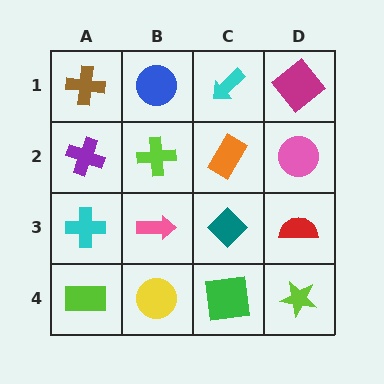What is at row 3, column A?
A cyan cross.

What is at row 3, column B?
A pink arrow.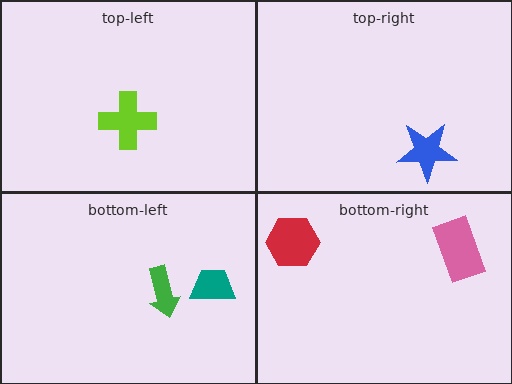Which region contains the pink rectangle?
The bottom-right region.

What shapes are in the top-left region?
The lime cross.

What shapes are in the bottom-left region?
The teal trapezoid, the green arrow.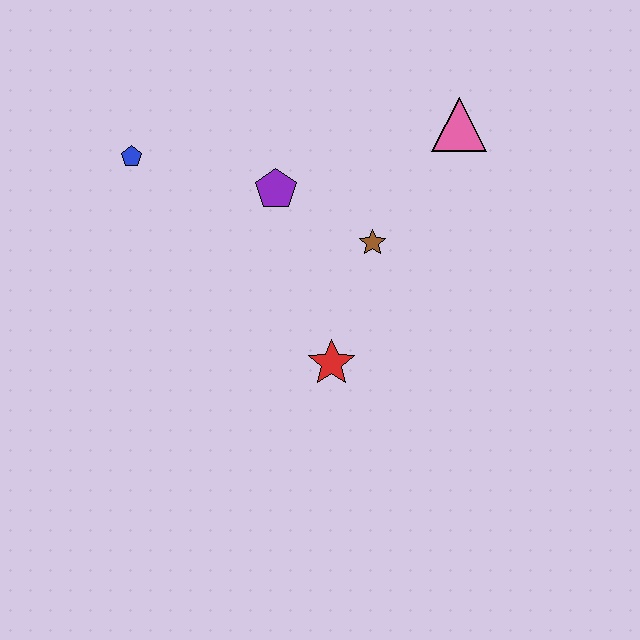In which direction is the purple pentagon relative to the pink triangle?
The purple pentagon is to the left of the pink triangle.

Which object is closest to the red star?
The brown star is closest to the red star.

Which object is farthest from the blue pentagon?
The pink triangle is farthest from the blue pentagon.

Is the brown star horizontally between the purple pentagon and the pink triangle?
Yes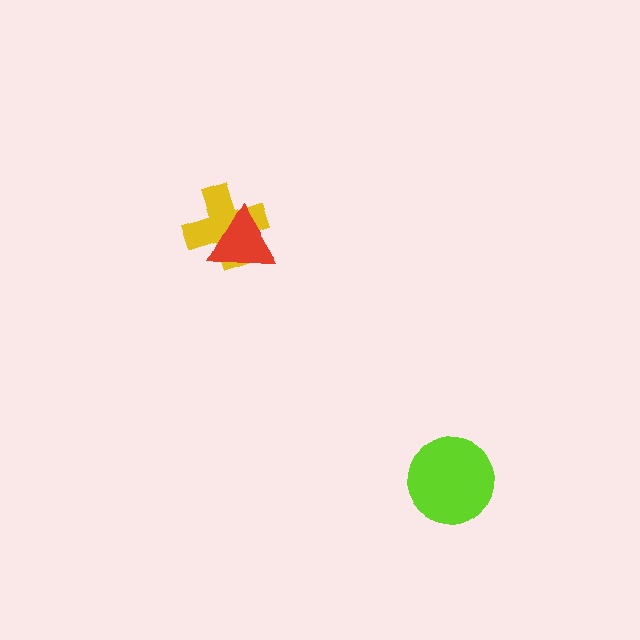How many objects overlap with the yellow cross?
1 object overlaps with the yellow cross.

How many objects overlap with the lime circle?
0 objects overlap with the lime circle.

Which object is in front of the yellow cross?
The red triangle is in front of the yellow cross.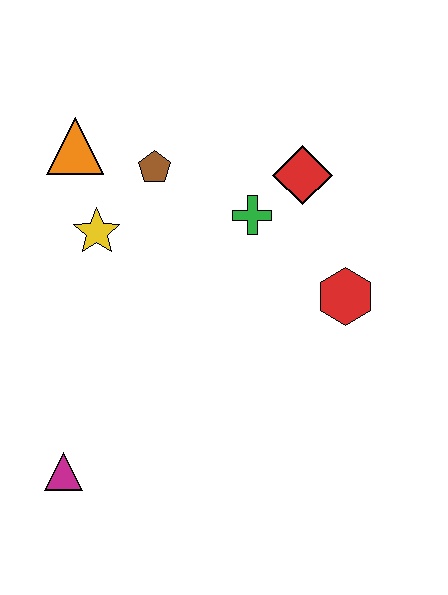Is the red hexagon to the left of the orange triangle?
No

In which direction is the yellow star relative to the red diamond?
The yellow star is to the left of the red diamond.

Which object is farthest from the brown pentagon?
The magenta triangle is farthest from the brown pentagon.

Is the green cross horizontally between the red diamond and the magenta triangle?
Yes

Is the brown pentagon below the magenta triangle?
No